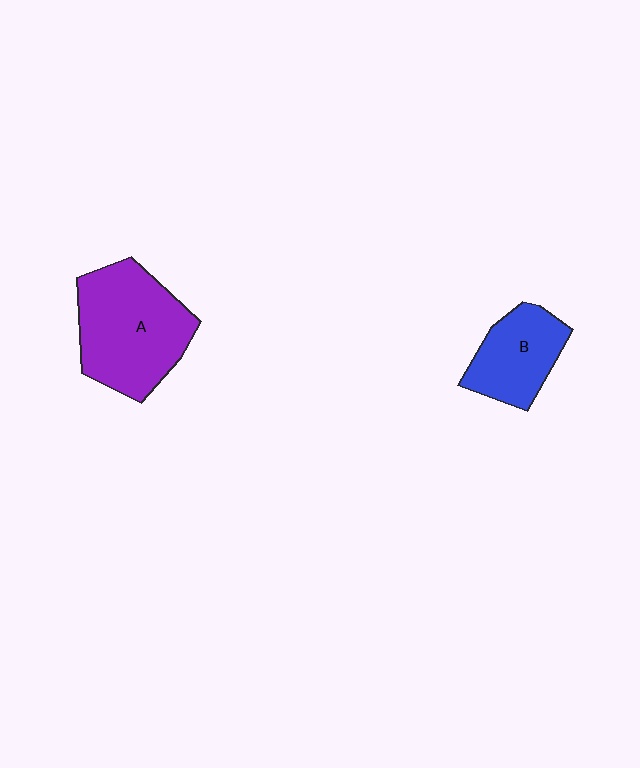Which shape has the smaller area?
Shape B (blue).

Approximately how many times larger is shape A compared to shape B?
Approximately 1.7 times.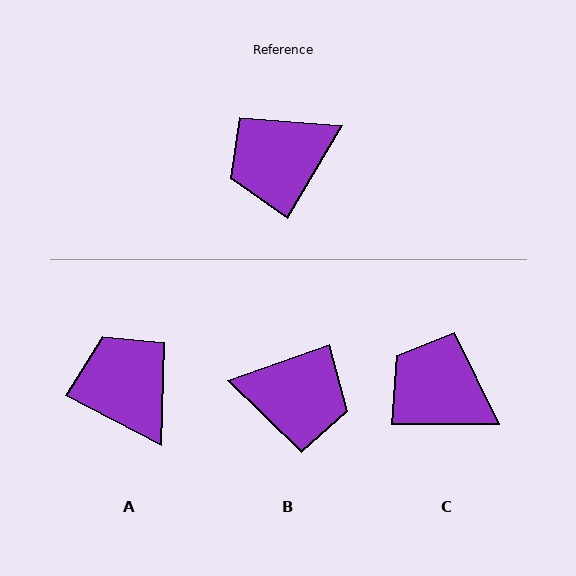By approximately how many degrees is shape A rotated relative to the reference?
Approximately 87 degrees clockwise.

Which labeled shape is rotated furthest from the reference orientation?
B, about 140 degrees away.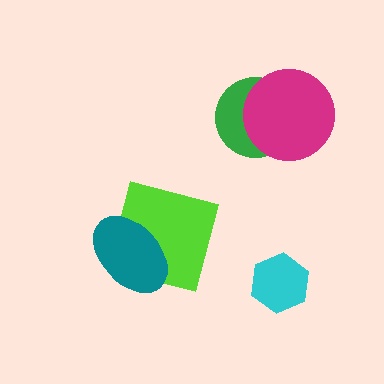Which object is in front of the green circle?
The magenta circle is in front of the green circle.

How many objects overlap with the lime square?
1 object overlaps with the lime square.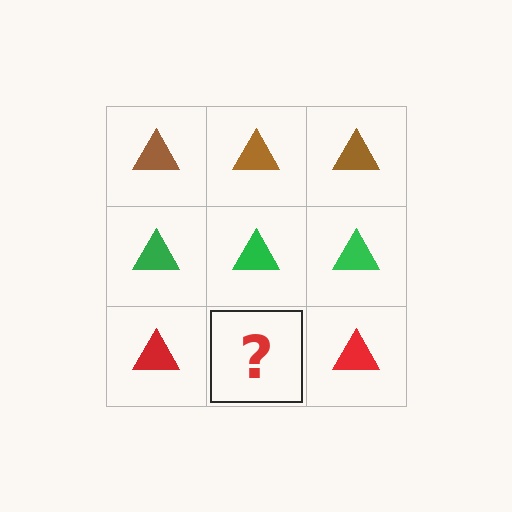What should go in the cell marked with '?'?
The missing cell should contain a red triangle.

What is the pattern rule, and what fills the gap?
The rule is that each row has a consistent color. The gap should be filled with a red triangle.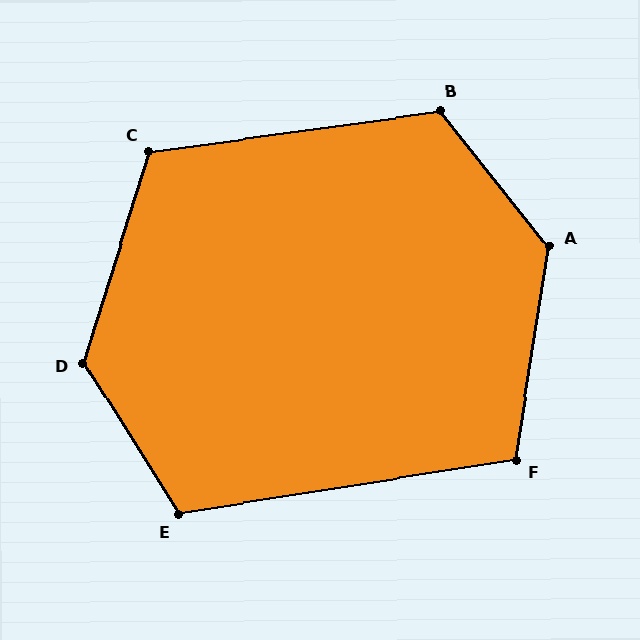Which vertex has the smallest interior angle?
F, at approximately 108 degrees.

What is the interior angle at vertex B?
Approximately 121 degrees (obtuse).